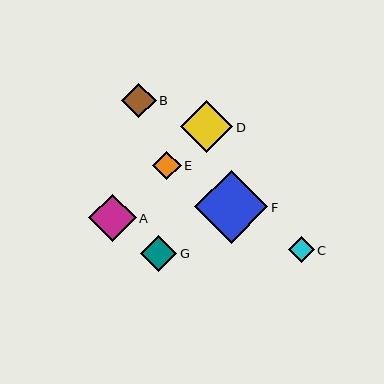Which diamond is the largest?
Diamond F is the largest with a size of approximately 73 pixels.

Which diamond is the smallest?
Diamond C is the smallest with a size of approximately 25 pixels.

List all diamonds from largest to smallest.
From largest to smallest: F, D, A, G, B, E, C.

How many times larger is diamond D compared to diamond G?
Diamond D is approximately 1.4 times the size of diamond G.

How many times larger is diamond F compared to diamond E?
Diamond F is approximately 2.6 times the size of diamond E.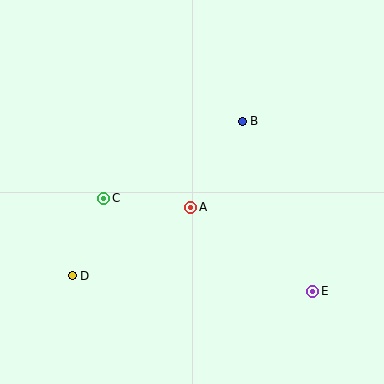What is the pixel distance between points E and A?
The distance between E and A is 148 pixels.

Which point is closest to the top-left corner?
Point C is closest to the top-left corner.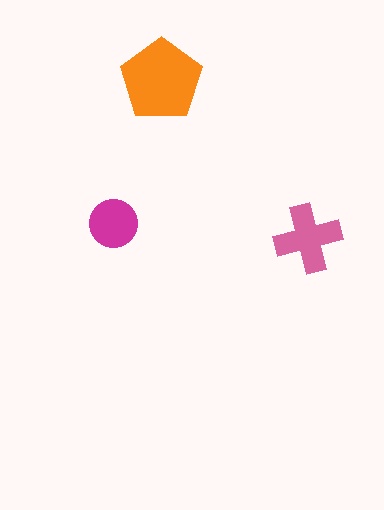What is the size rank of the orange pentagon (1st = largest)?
1st.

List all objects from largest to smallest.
The orange pentagon, the pink cross, the magenta circle.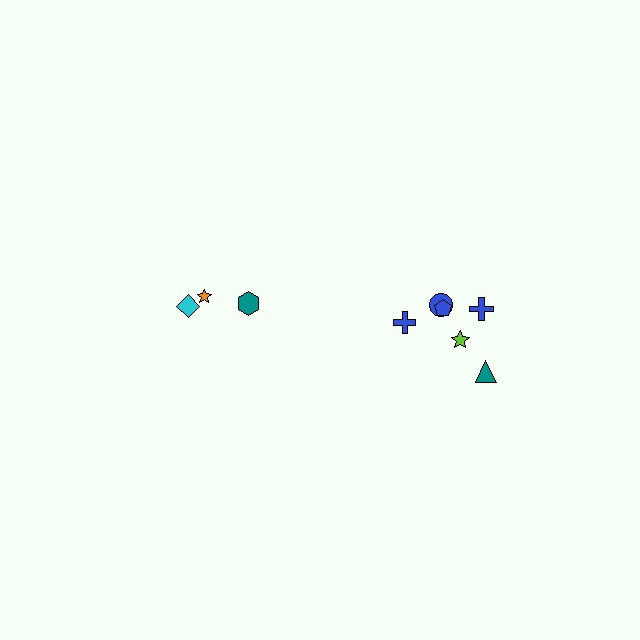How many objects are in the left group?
There are 3 objects.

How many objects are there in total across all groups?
There are 9 objects.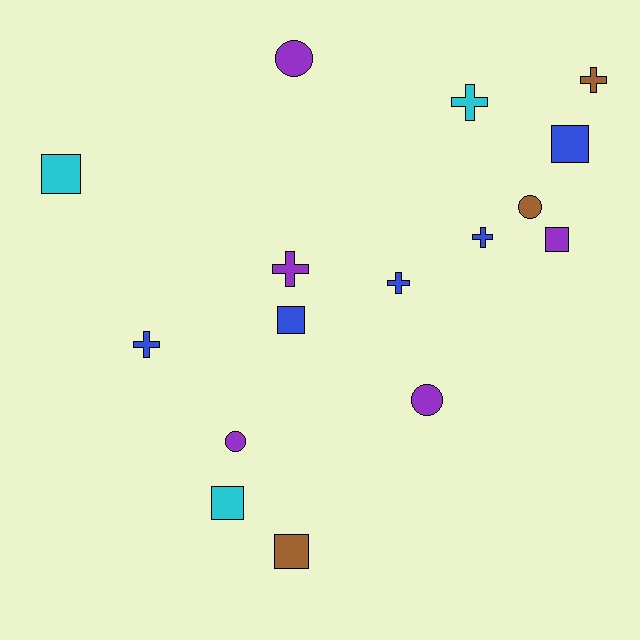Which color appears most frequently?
Blue, with 5 objects.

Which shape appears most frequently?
Square, with 6 objects.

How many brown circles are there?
There is 1 brown circle.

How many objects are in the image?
There are 16 objects.